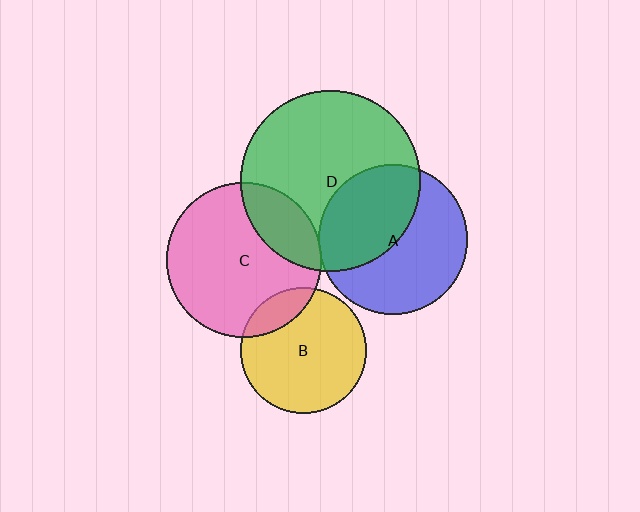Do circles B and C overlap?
Yes.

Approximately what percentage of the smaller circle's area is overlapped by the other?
Approximately 15%.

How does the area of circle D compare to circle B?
Approximately 2.1 times.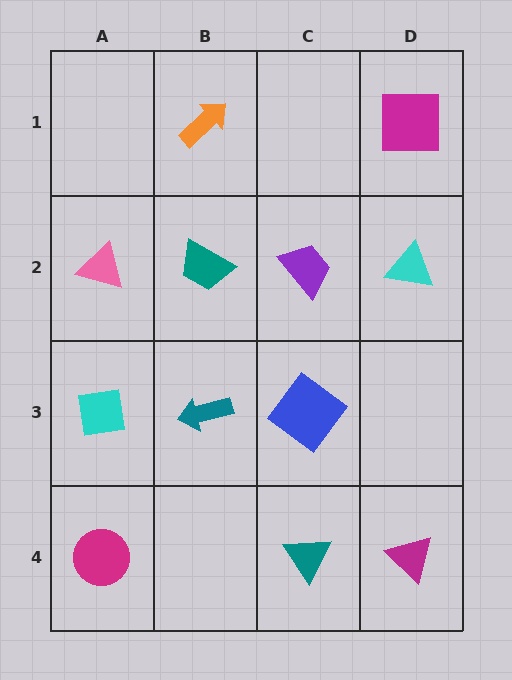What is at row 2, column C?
A purple trapezoid.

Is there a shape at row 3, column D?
No, that cell is empty.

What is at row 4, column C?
A teal triangle.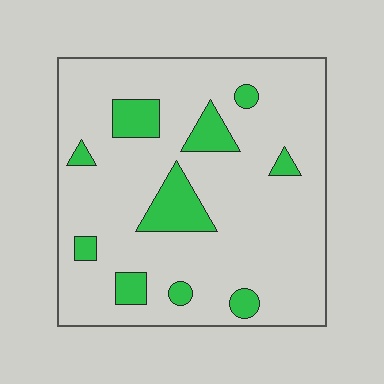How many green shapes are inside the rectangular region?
10.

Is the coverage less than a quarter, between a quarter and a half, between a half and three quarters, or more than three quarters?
Less than a quarter.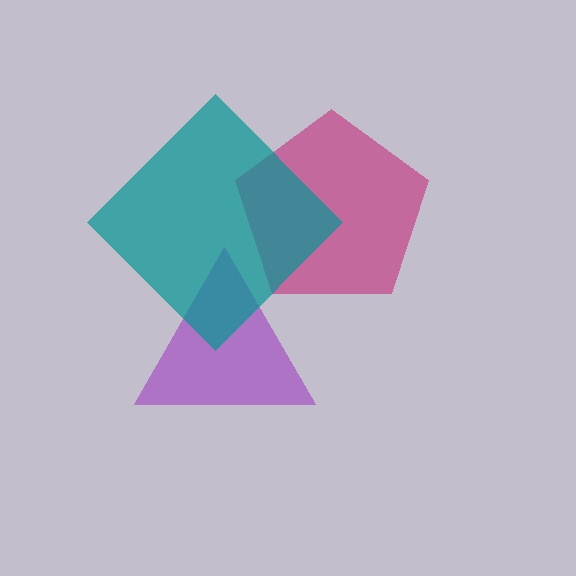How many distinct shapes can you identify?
There are 3 distinct shapes: a purple triangle, a magenta pentagon, a teal diamond.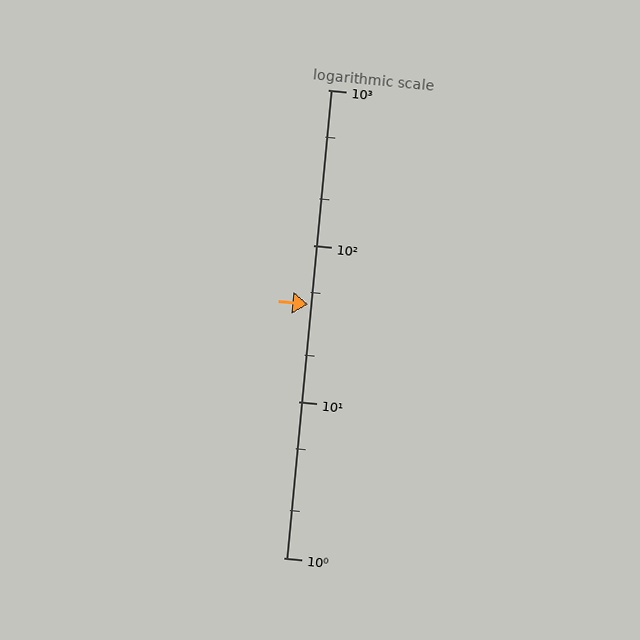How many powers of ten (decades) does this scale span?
The scale spans 3 decades, from 1 to 1000.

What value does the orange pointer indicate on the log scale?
The pointer indicates approximately 42.